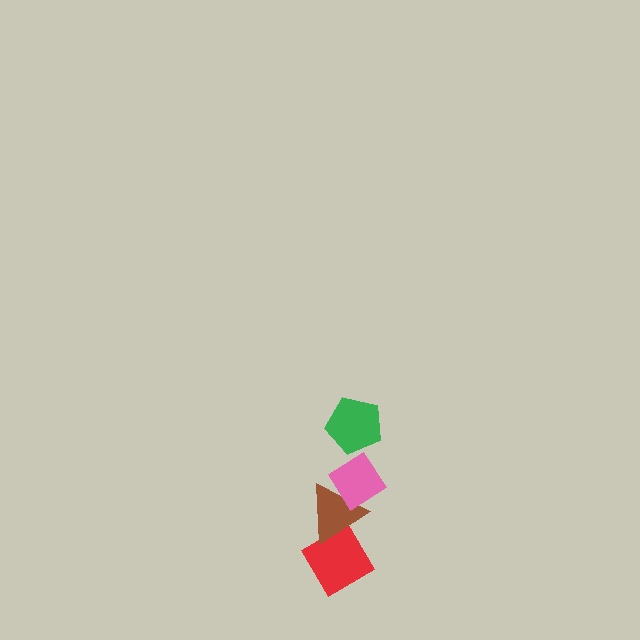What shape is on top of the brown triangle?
The pink diamond is on top of the brown triangle.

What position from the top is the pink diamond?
The pink diamond is 2nd from the top.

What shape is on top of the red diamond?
The brown triangle is on top of the red diamond.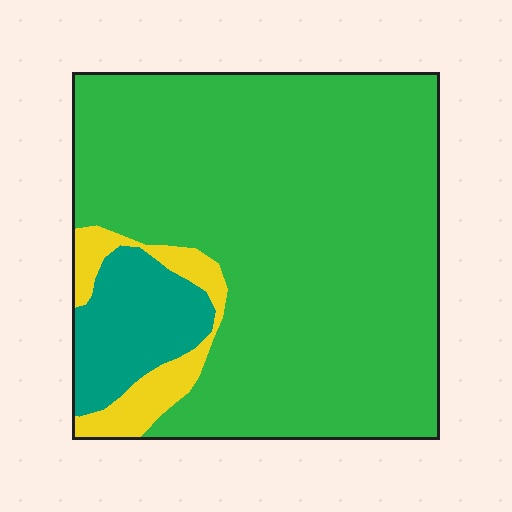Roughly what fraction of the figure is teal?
Teal covers roughly 10% of the figure.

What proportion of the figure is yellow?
Yellow takes up less than a sixth of the figure.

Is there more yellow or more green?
Green.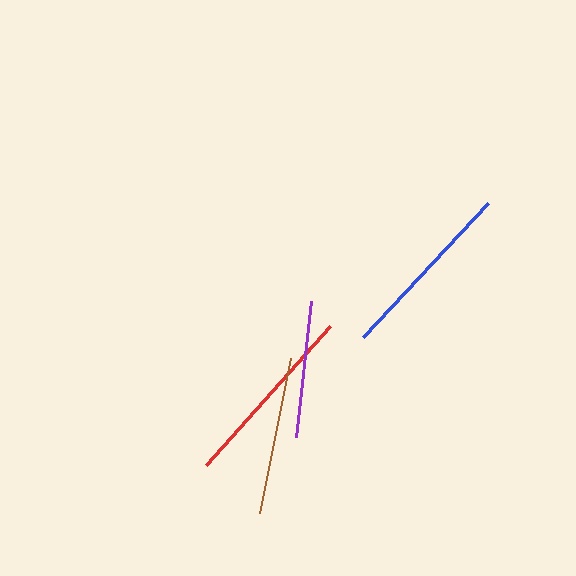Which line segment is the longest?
The red line is the longest at approximately 186 pixels.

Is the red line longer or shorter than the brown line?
The red line is longer than the brown line.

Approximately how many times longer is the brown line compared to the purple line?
The brown line is approximately 1.2 times the length of the purple line.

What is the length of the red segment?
The red segment is approximately 186 pixels long.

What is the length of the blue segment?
The blue segment is approximately 184 pixels long.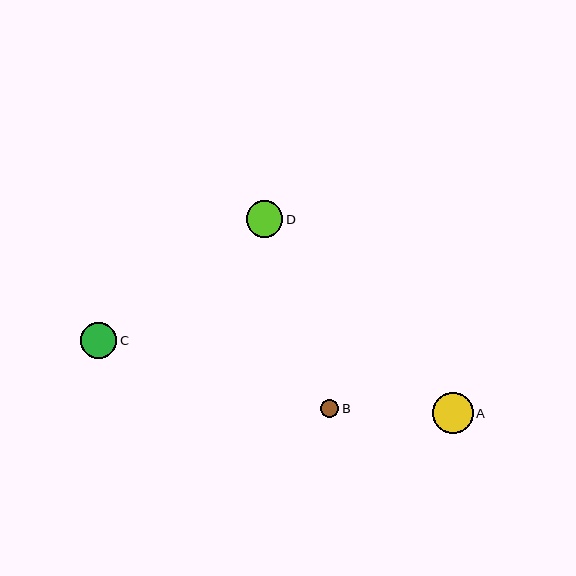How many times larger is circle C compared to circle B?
Circle C is approximately 2.1 times the size of circle B.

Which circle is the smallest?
Circle B is the smallest with a size of approximately 18 pixels.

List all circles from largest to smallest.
From largest to smallest: A, D, C, B.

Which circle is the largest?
Circle A is the largest with a size of approximately 40 pixels.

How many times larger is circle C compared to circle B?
Circle C is approximately 2.1 times the size of circle B.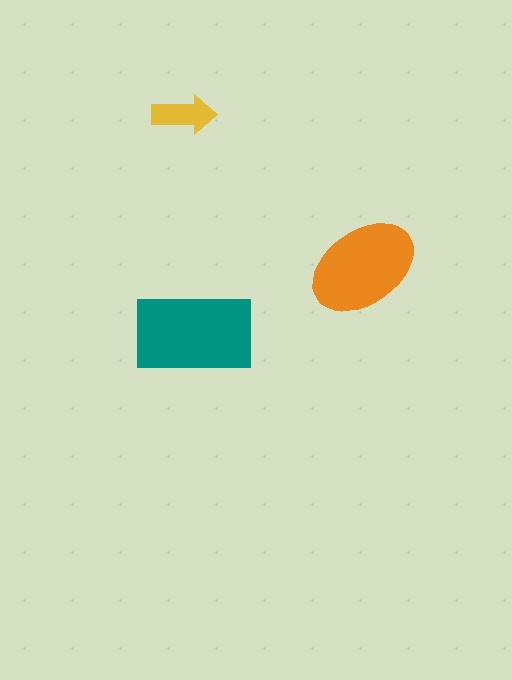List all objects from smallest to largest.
The yellow arrow, the orange ellipse, the teal rectangle.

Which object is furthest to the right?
The orange ellipse is rightmost.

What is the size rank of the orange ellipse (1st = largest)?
2nd.